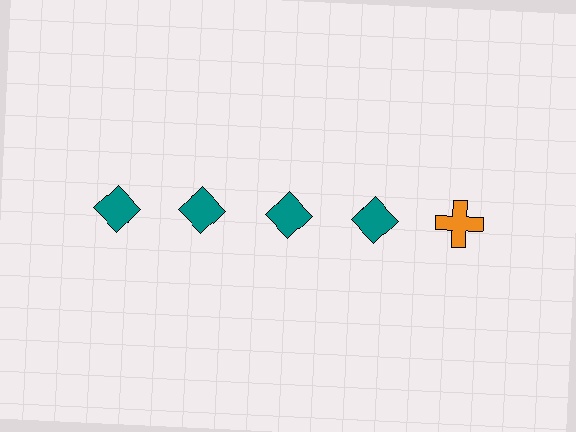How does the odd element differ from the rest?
It differs in both color (orange instead of teal) and shape (cross instead of diamond).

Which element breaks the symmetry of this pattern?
The orange cross in the top row, rightmost column breaks the symmetry. All other shapes are teal diamonds.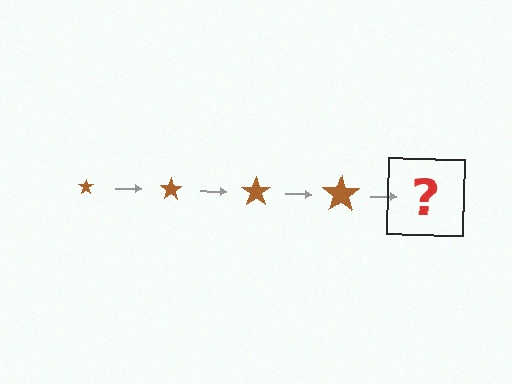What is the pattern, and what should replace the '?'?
The pattern is that the star gets progressively larger each step. The '?' should be a brown star, larger than the previous one.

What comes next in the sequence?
The next element should be a brown star, larger than the previous one.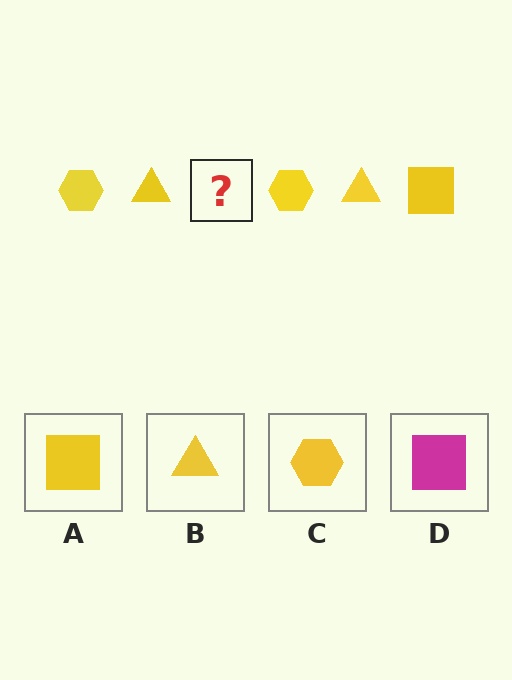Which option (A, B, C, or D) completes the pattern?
A.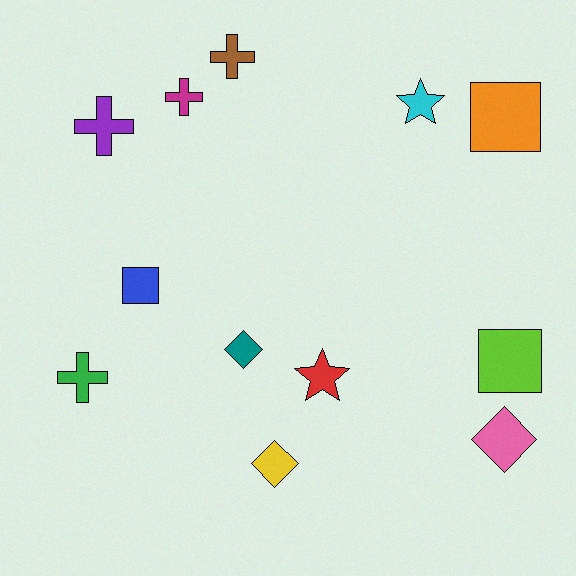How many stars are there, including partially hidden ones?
There are 2 stars.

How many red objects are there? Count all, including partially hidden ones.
There is 1 red object.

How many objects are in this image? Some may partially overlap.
There are 12 objects.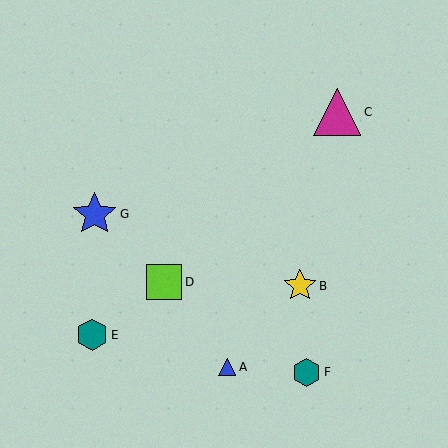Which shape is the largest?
The magenta triangle (labeled C) is the largest.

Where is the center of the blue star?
The center of the blue star is at (95, 214).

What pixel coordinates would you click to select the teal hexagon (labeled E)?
Click at (92, 335) to select the teal hexagon E.